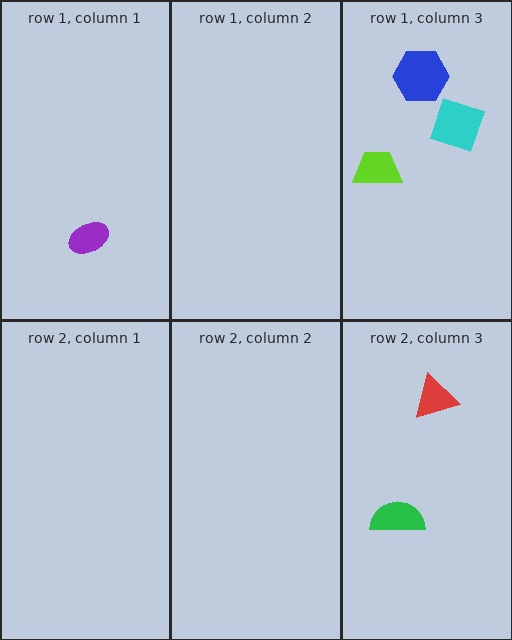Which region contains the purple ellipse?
The row 1, column 1 region.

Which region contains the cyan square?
The row 1, column 3 region.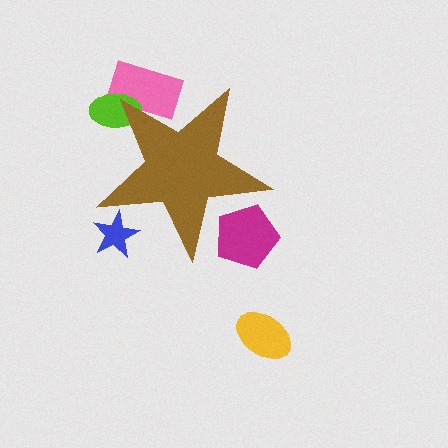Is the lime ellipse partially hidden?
Yes, the lime ellipse is partially hidden behind the brown star.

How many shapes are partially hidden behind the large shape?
4 shapes are partially hidden.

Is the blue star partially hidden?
Yes, the blue star is partially hidden behind the brown star.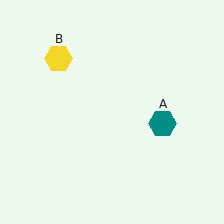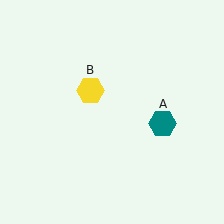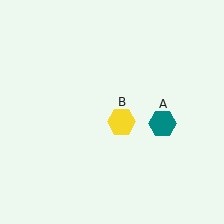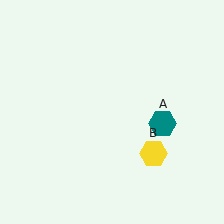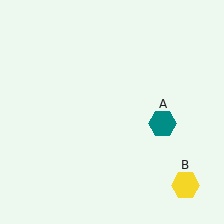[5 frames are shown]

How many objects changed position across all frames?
1 object changed position: yellow hexagon (object B).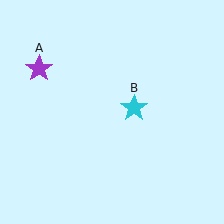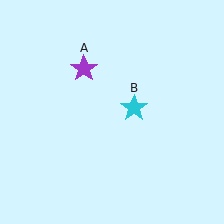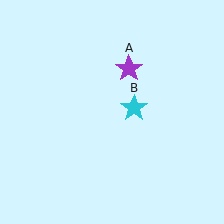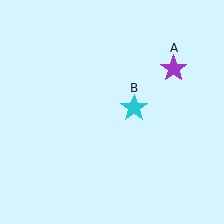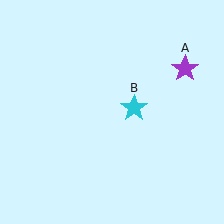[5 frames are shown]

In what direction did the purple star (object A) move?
The purple star (object A) moved right.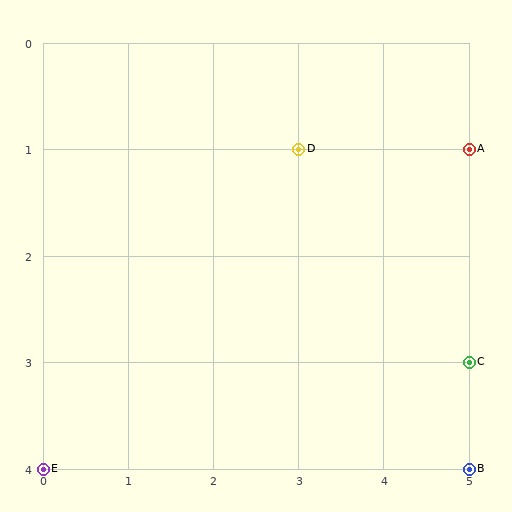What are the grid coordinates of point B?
Point B is at grid coordinates (5, 4).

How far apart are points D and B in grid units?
Points D and B are 2 columns and 3 rows apart (about 3.6 grid units diagonally).